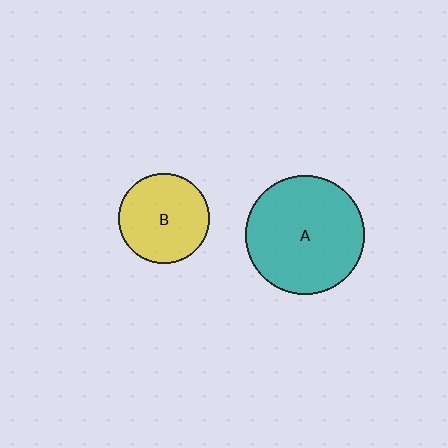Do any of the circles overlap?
No, none of the circles overlap.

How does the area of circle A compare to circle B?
Approximately 1.7 times.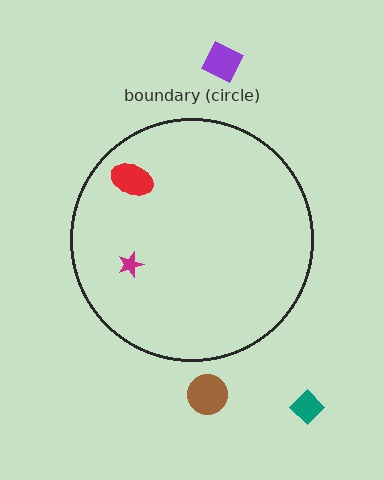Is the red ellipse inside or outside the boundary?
Inside.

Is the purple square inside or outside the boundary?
Outside.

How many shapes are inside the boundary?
2 inside, 3 outside.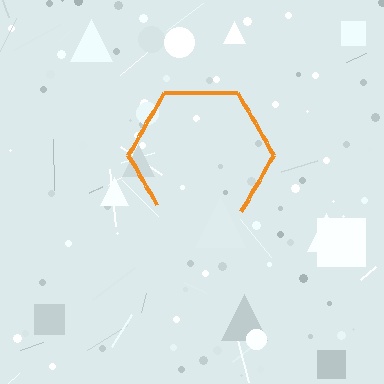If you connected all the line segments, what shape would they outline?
They would outline a hexagon.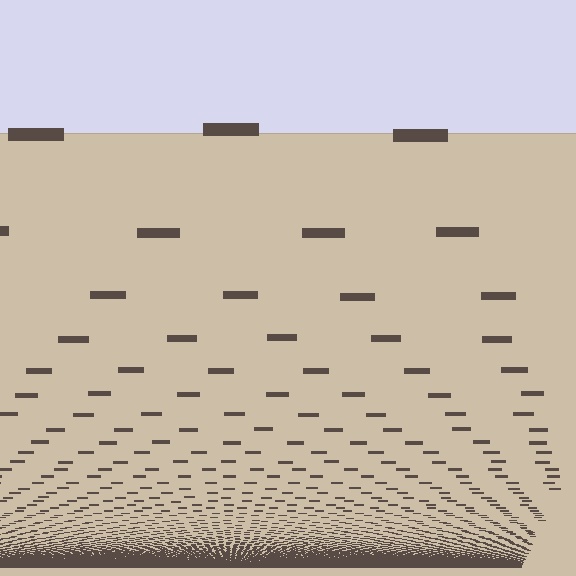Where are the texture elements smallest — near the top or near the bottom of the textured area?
Near the bottom.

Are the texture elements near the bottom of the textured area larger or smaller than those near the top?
Smaller. The gradient is inverted — elements near the bottom are smaller and denser.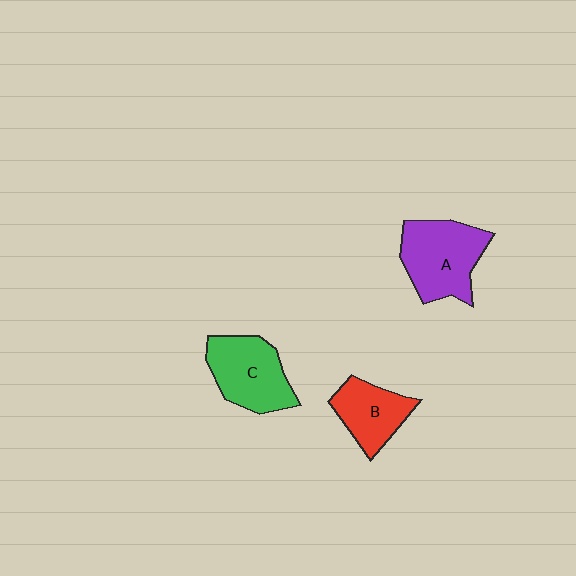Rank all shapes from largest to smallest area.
From largest to smallest: A (purple), C (green), B (red).